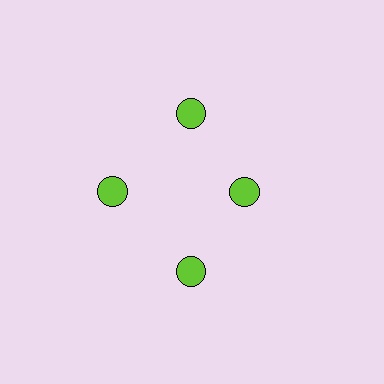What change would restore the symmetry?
The symmetry would be restored by moving it outward, back onto the ring so that all 4 circles sit at equal angles and equal distance from the center.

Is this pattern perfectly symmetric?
No. The 4 lime circles are arranged in a ring, but one element near the 3 o'clock position is pulled inward toward the center, breaking the 4-fold rotational symmetry.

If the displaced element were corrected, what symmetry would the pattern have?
It would have 4-fold rotational symmetry — the pattern would map onto itself every 90 degrees.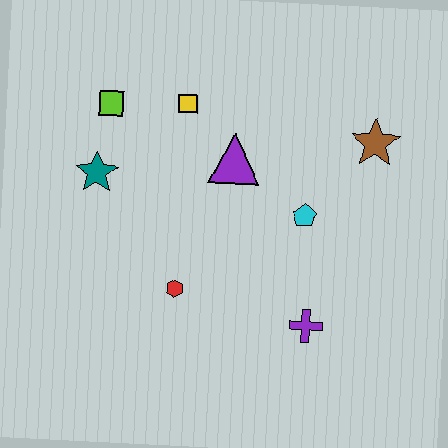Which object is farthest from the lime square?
The purple cross is farthest from the lime square.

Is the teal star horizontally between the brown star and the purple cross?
No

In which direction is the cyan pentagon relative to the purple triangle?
The cyan pentagon is to the right of the purple triangle.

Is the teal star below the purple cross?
No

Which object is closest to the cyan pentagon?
The purple triangle is closest to the cyan pentagon.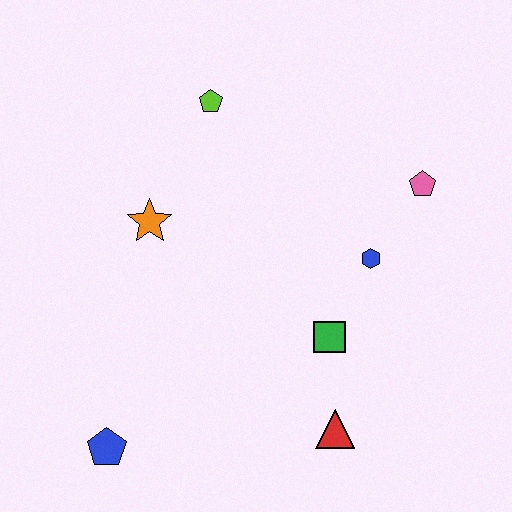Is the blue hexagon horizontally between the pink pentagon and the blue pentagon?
Yes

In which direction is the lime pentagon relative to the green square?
The lime pentagon is above the green square.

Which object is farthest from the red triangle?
The lime pentagon is farthest from the red triangle.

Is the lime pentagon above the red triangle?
Yes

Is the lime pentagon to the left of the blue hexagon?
Yes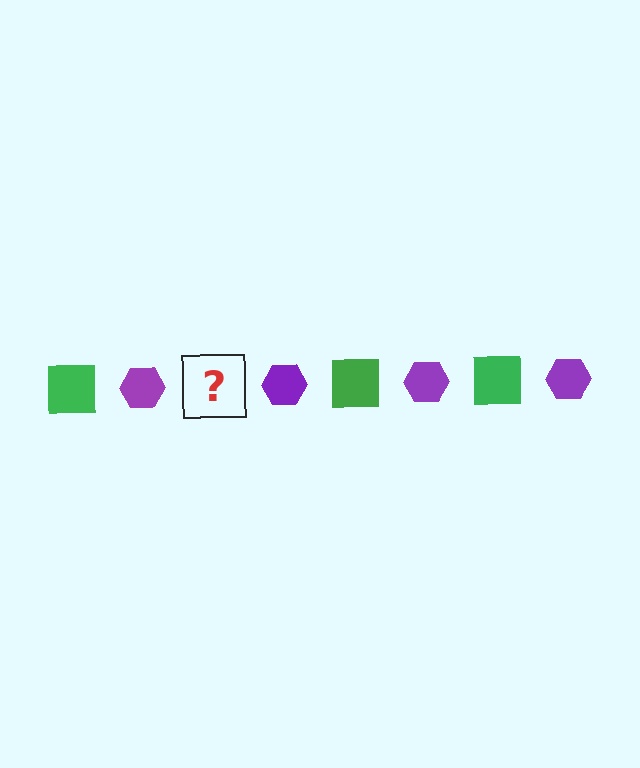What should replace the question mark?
The question mark should be replaced with a green square.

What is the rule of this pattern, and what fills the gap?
The rule is that the pattern alternates between green square and purple hexagon. The gap should be filled with a green square.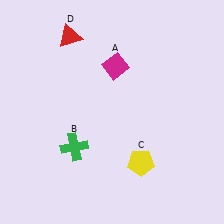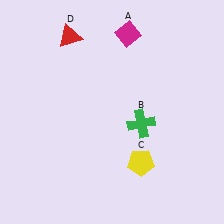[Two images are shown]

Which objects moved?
The objects that moved are: the magenta diamond (A), the green cross (B).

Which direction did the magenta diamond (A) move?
The magenta diamond (A) moved up.